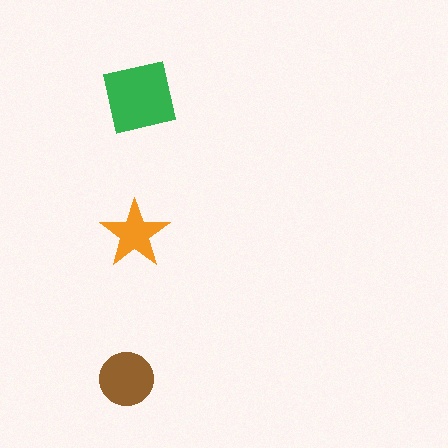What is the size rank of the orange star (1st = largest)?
3rd.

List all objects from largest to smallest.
The green square, the brown circle, the orange star.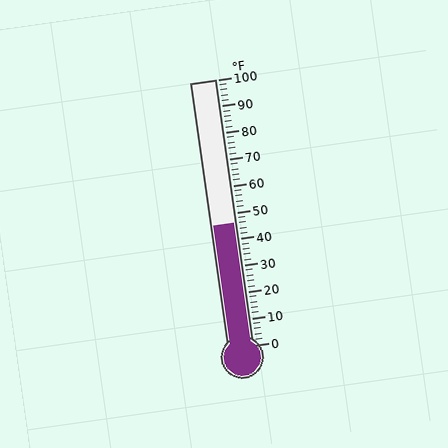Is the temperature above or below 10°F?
The temperature is above 10°F.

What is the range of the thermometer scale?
The thermometer scale ranges from 0°F to 100°F.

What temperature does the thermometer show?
The thermometer shows approximately 46°F.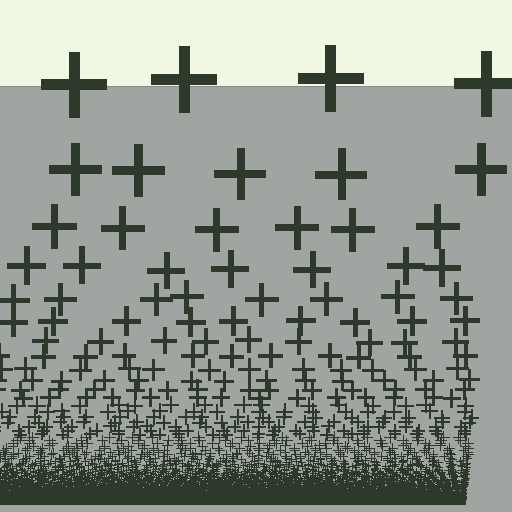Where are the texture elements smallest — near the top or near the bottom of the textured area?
Near the bottom.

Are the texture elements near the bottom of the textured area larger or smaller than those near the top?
Smaller. The gradient is inverted — elements near the bottom are smaller and denser.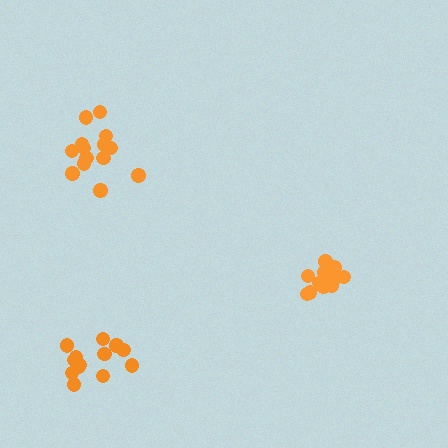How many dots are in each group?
Group 1: 14 dots, Group 2: 16 dots, Group 3: 13 dots (43 total).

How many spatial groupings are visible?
There are 3 spatial groupings.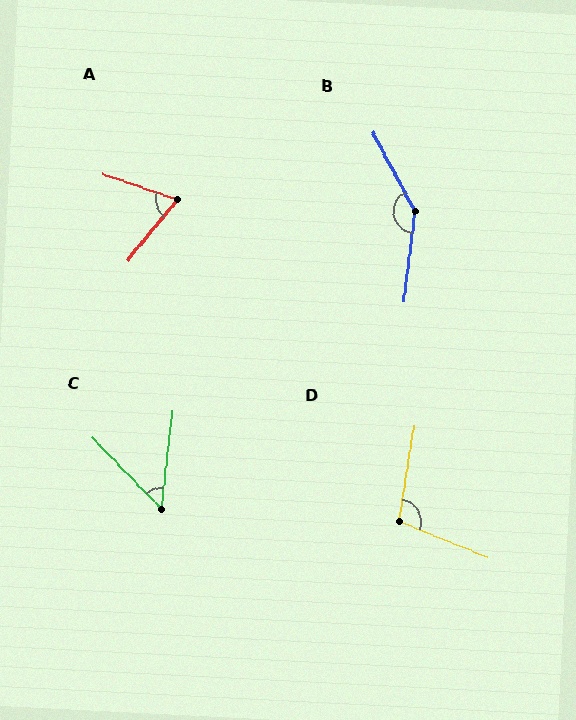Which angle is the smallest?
C, at approximately 51 degrees.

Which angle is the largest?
B, at approximately 145 degrees.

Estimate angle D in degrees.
Approximately 103 degrees.